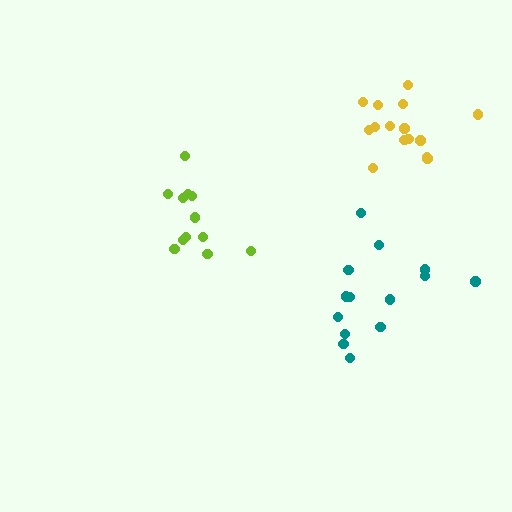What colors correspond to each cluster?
The clusters are colored: lime, yellow, teal.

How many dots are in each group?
Group 1: 12 dots, Group 2: 15 dots, Group 3: 14 dots (41 total).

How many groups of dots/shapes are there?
There are 3 groups.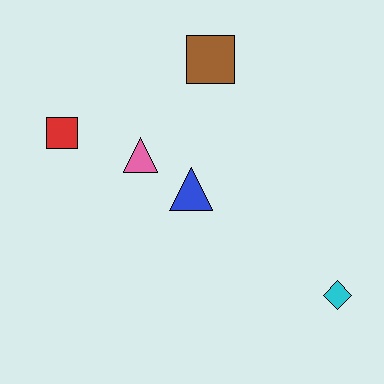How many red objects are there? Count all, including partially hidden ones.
There is 1 red object.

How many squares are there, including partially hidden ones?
There are 2 squares.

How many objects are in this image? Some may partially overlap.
There are 5 objects.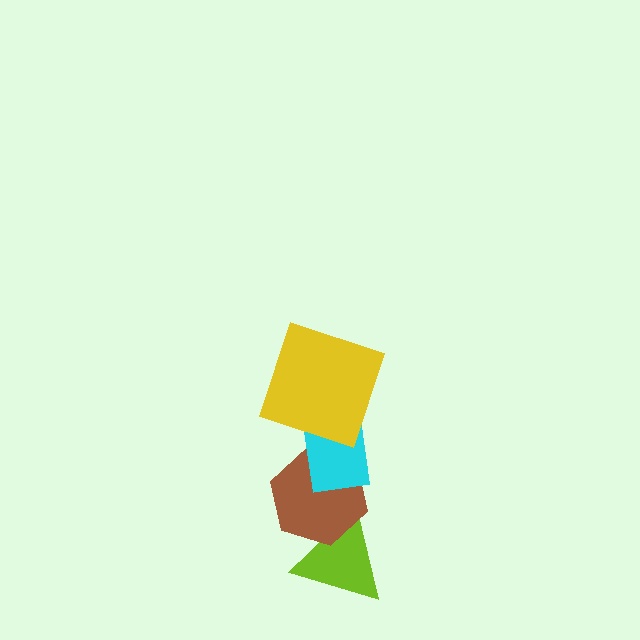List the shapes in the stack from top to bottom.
From top to bottom: the yellow square, the cyan rectangle, the brown hexagon, the lime triangle.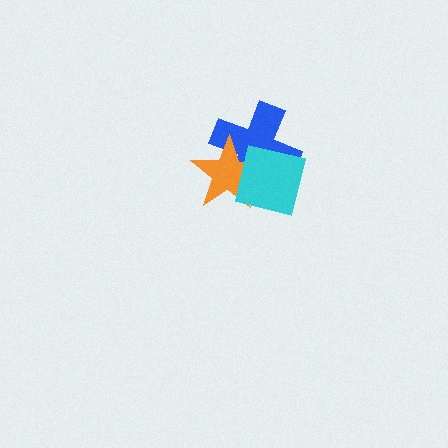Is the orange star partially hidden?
Yes, it is partially covered by another shape.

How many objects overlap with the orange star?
2 objects overlap with the orange star.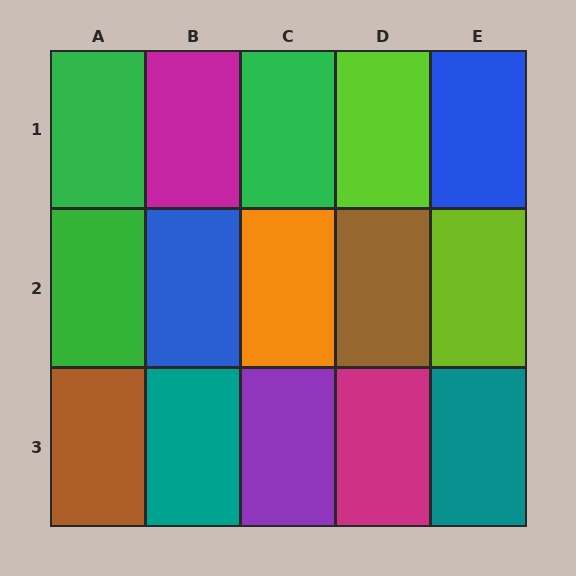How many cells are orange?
1 cell is orange.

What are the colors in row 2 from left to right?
Green, blue, orange, brown, lime.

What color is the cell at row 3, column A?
Brown.